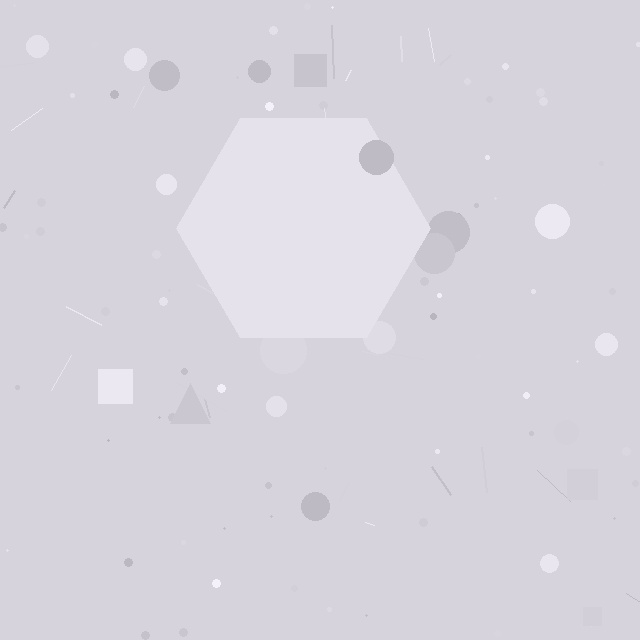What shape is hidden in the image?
A hexagon is hidden in the image.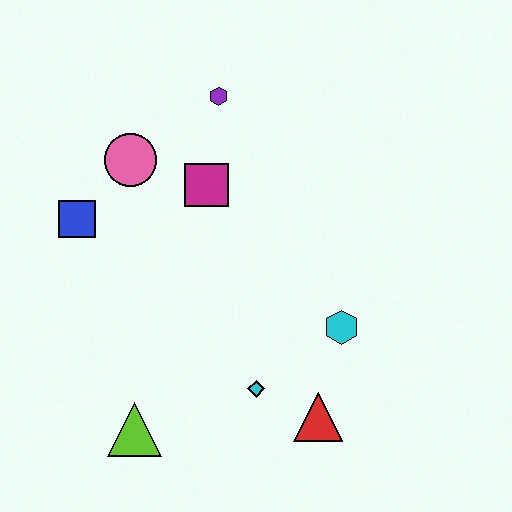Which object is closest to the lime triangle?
The cyan diamond is closest to the lime triangle.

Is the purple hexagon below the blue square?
No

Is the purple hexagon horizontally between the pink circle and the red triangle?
Yes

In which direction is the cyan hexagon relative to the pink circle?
The cyan hexagon is to the right of the pink circle.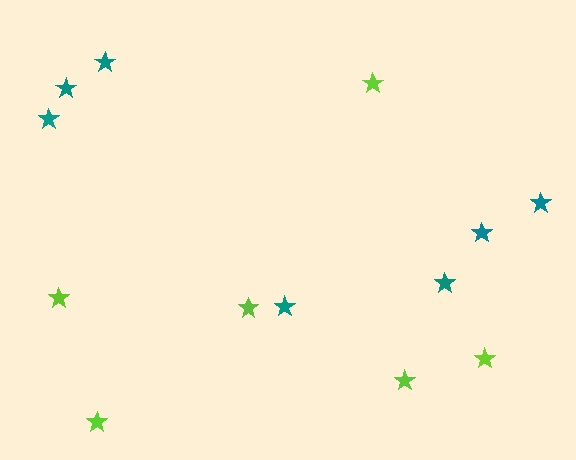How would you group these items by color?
There are 2 groups: one group of lime stars (6) and one group of teal stars (7).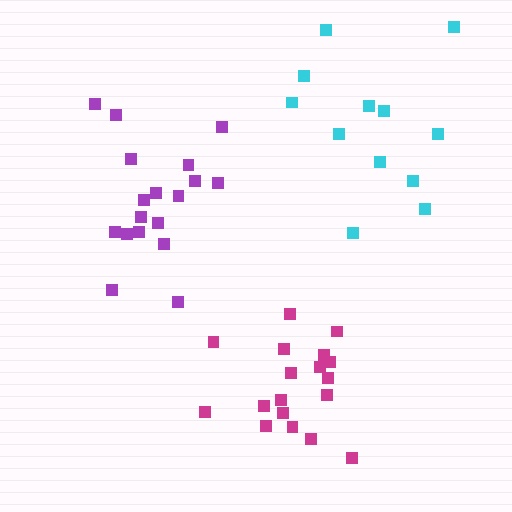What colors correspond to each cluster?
The clusters are colored: magenta, purple, cyan.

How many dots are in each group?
Group 1: 18 dots, Group 2: 18 dots, Group 3: 12 dots (48 total).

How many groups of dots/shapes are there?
There are 3 groups.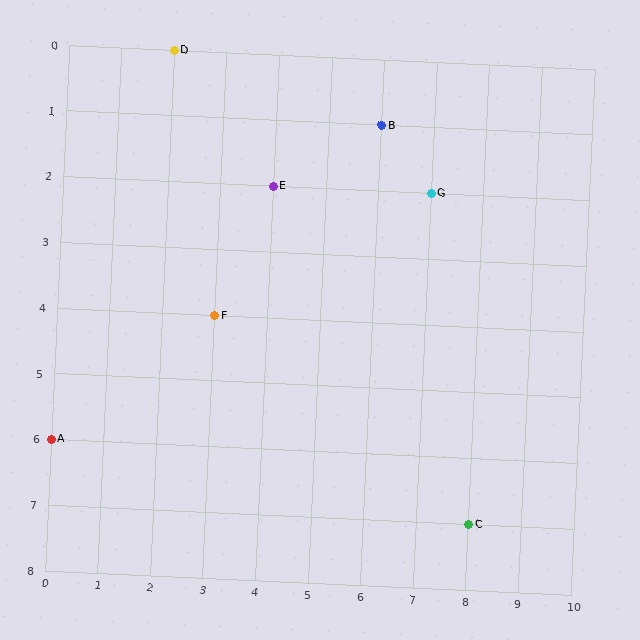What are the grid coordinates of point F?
Point F is at grid coordinates (3, 4).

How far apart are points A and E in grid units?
Points A and E are 4 columns and 4 rows apart (about 5.7 grid units diagonally).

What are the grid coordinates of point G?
Point G is at grid coordinates (7, 2).